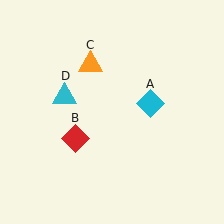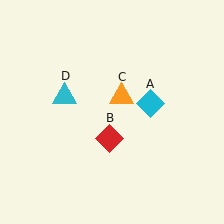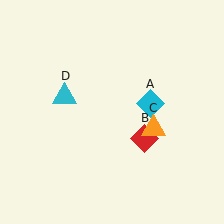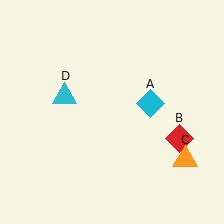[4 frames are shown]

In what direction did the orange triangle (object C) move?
The orange triangle (object C) moved down and to the right.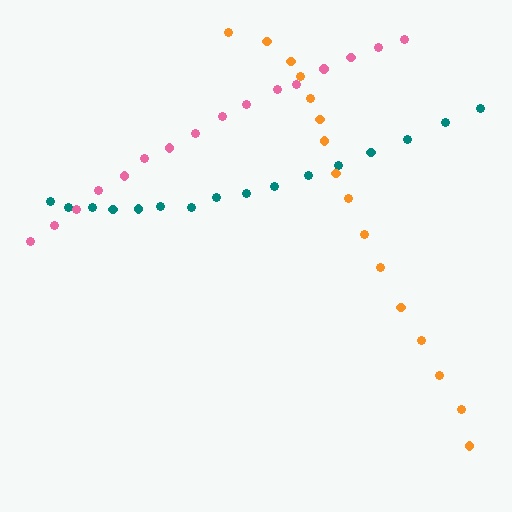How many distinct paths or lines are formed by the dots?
There are 3 distinct paths.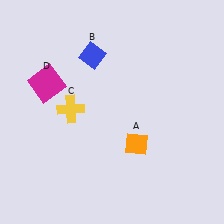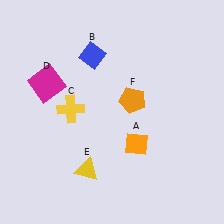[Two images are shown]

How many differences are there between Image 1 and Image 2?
There are 2 differences between the two images.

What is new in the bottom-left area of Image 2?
A yellow triangle (E) was added in the bottom-left area of Image 2.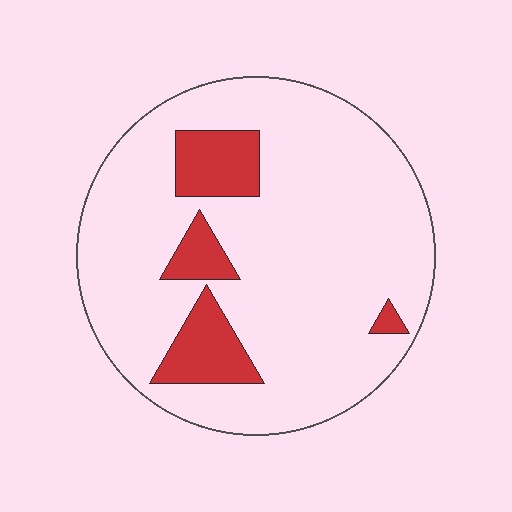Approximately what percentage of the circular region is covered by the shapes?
Approximately 15%.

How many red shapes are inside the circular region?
4.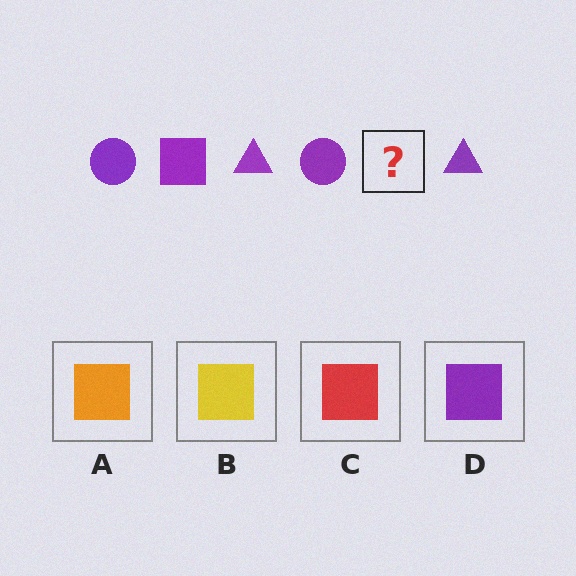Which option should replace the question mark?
Option D.